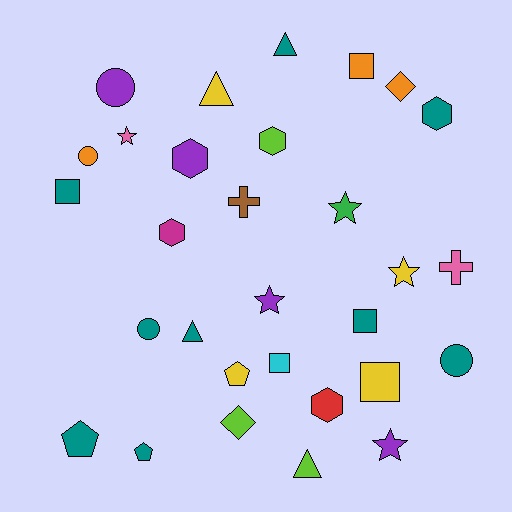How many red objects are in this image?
There is 1 red object.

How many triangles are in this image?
There are 4 triangles.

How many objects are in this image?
There are 30 objects.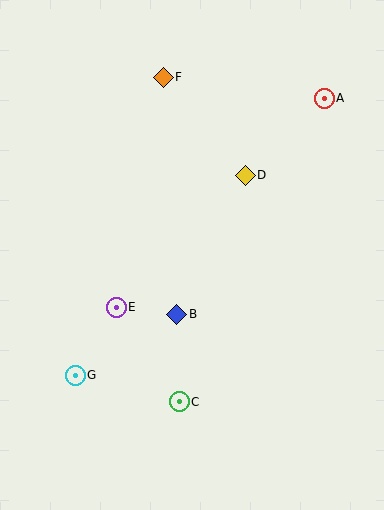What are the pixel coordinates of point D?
Point D is at (245, 175).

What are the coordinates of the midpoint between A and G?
The midpoint between A and G is at (200, 237).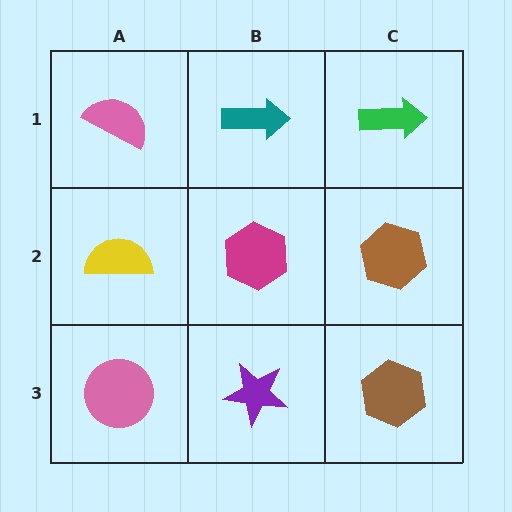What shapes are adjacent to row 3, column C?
A brown hexagon (row 2, column C), a purple star (row 3, column B).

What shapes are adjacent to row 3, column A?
A yellow semicircle (row 2, column A), a purple star (row 3, column B).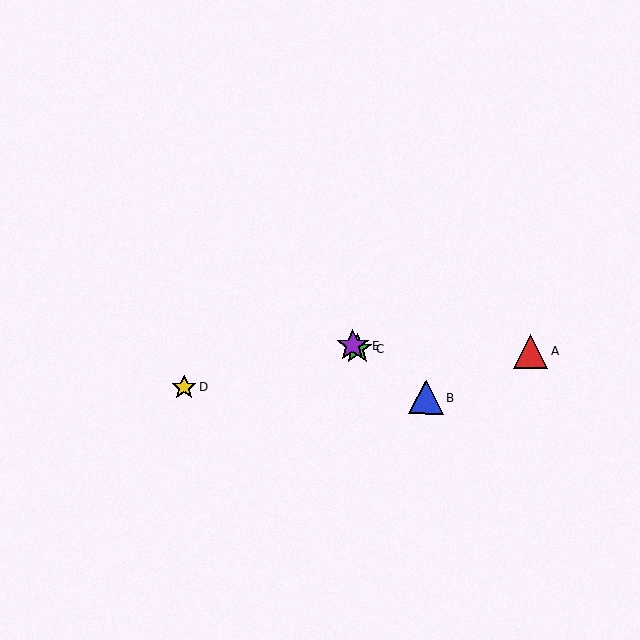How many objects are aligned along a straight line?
3 objects (B, C, E) are aligned along a straight line.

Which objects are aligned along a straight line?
Objects B, C, E are aligned along a straight line.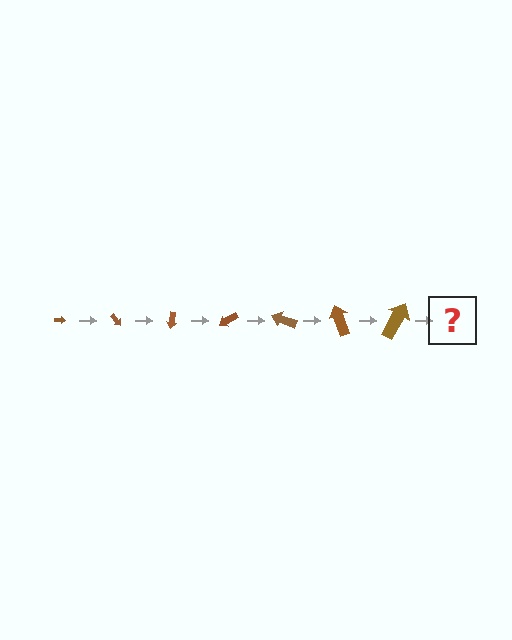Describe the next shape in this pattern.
It should be an arrow, larger than the previous one and rotated 350 degrees from the start.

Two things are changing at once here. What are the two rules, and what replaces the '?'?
The two rules are that the arrow grows larger each step and it rotates 50 degrees each step. The '?' should be an arrow, larger than the previous one and rotated 350 degrees from the start.